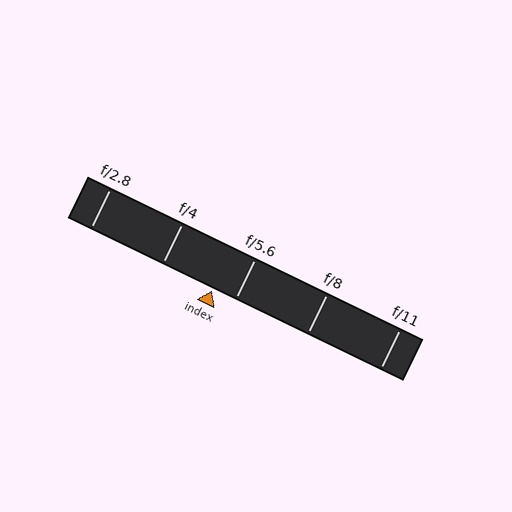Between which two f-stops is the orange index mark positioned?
The index mark is between f/4 and f/5.6.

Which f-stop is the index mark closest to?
The index mark is closest to f/5.6.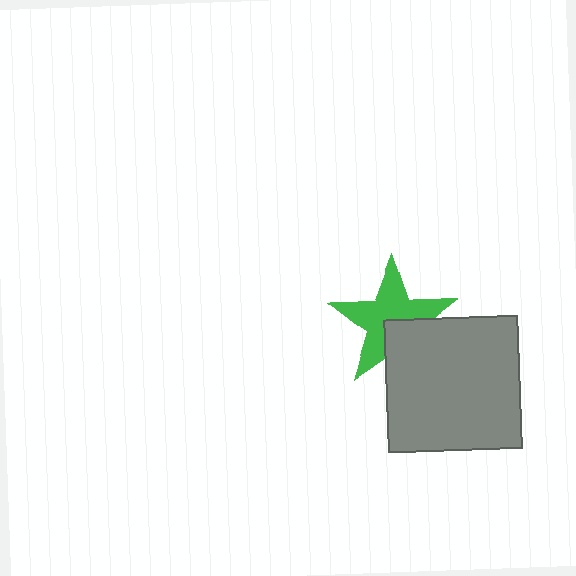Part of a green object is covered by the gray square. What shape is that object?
It is a star.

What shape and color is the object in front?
The object in front is a gray square.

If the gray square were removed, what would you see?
You would see the complete green star.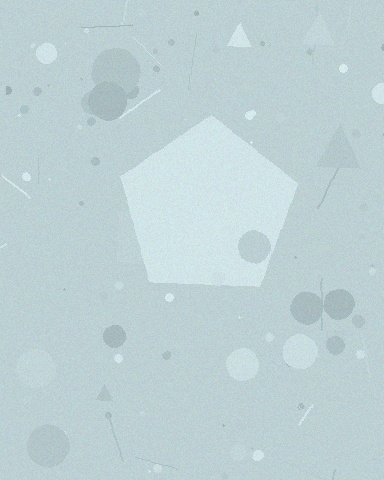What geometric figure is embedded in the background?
A pentagon is embedded in the background.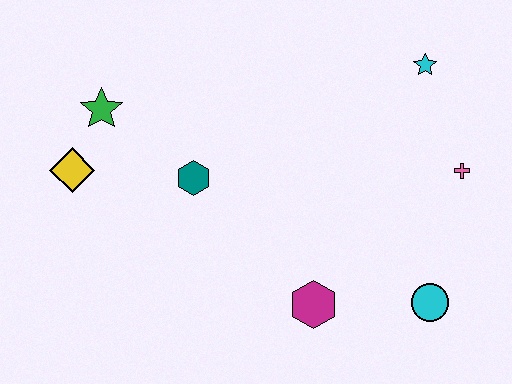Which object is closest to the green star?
The yellow diamond is closest to the green star.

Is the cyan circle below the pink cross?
Yes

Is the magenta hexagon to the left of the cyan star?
Yes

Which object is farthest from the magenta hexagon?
The green star is farthest from the magenta hexagon.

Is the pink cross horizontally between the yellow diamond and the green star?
No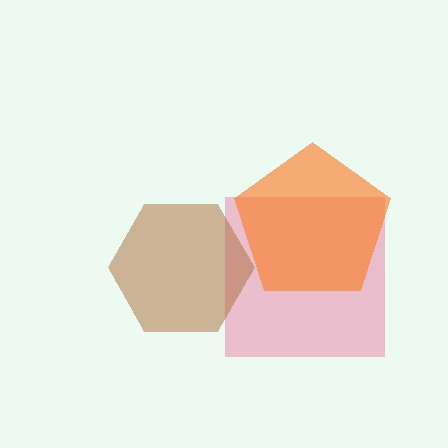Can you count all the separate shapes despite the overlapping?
Yes, there are 3 separate shapes.